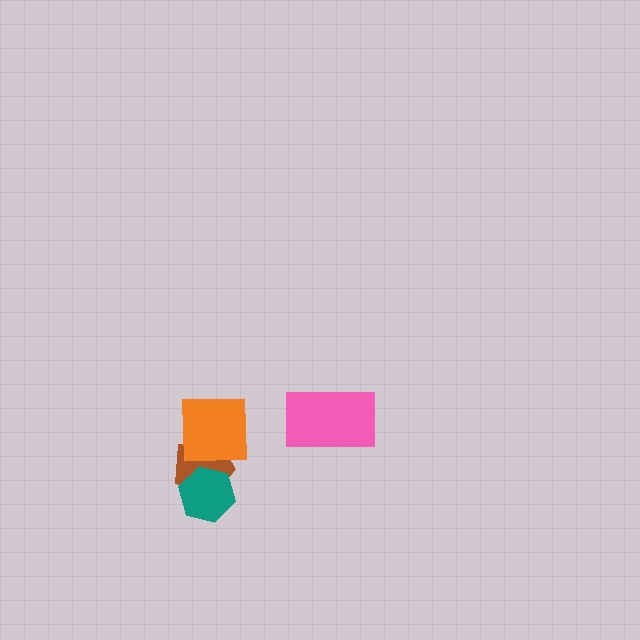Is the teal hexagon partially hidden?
No, no other shape covers it.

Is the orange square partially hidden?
Yes, it is partially covered by another shape.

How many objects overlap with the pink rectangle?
0 objects overlap with the pink rectangle.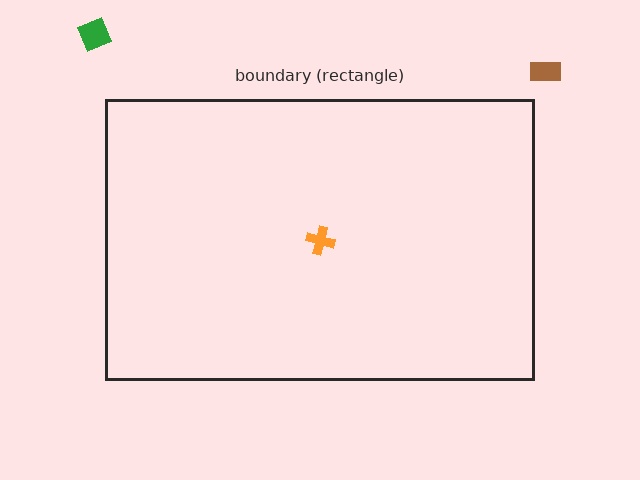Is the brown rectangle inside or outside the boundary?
Outside.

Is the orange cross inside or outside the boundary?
Inside.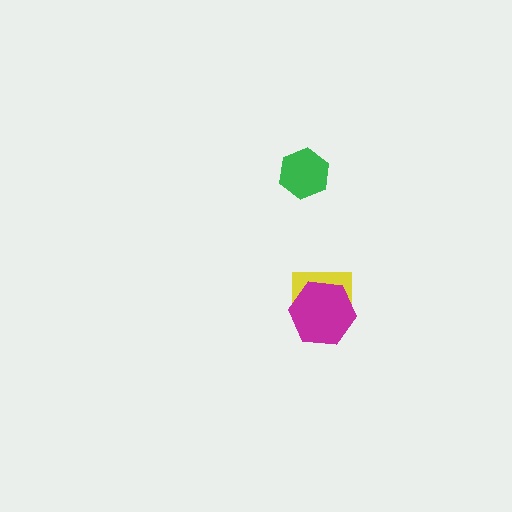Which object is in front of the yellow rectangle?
The magenta hexagon is in front of the yellow rectangle.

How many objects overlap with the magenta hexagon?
1 object overlaps with the magenta hexagon.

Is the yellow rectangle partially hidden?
Yes, it is partially covered by another shape.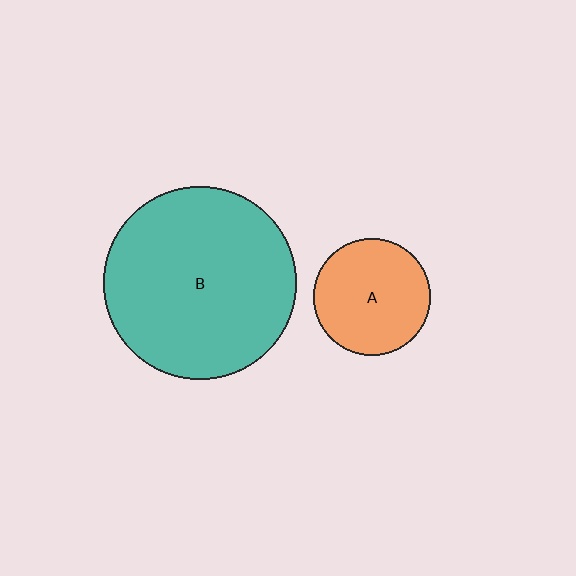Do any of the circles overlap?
No, none of the circles overlap.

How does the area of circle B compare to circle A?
Approximately 2.7 times.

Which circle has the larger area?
Circle B (teal).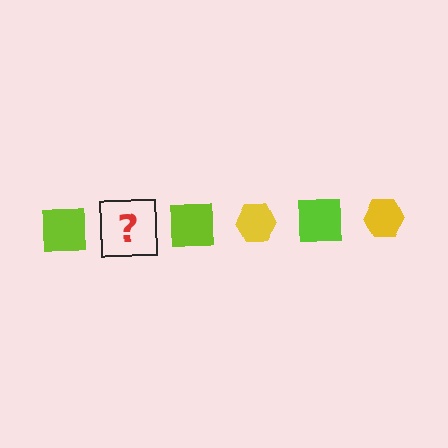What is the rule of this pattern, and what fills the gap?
The rule is that the pattern alternates between lime square and yellow hexagon. The gap should be filled with a yellow hexagon.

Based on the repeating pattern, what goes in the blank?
The blank should be a yellow hexagon.